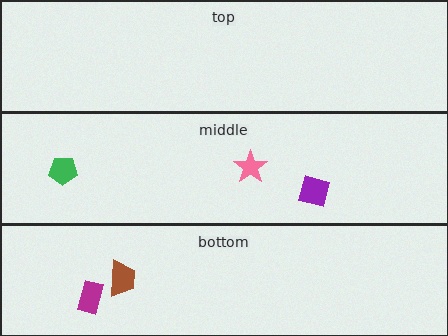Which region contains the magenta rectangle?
The bottom region.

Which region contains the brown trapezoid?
The bottom region.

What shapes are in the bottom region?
The magenta rectangle, the brown trapezoid.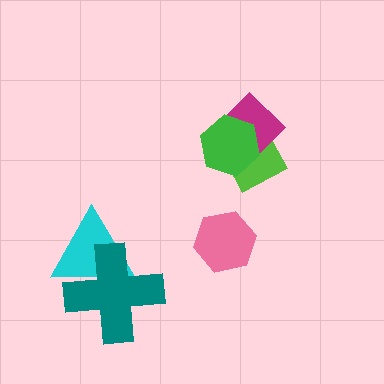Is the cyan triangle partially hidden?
Yes, it is partially covered by another shape.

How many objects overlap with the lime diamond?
2 objects overlap with the lime diamond.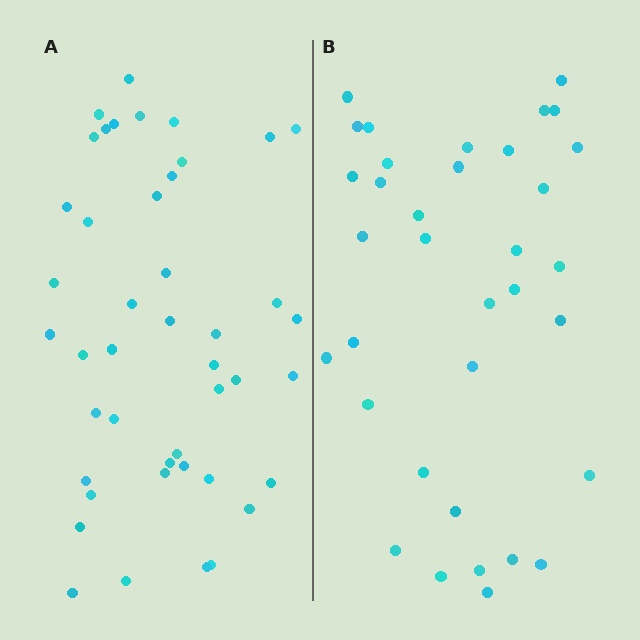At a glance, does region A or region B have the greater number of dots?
Region A (the left region) has more dots.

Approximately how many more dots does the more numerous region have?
Region A has roughly 8 or so more dots than region B.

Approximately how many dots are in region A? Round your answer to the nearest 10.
About 40 dots. (The exact count is 44, which rounds to 40.)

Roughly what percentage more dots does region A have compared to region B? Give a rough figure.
About 25% more.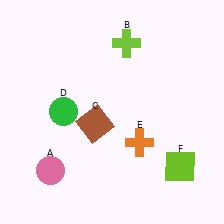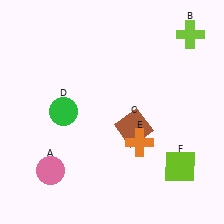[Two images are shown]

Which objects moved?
The objects that moved are: the lime cross (B), the brown square (C).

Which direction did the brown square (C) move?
The brown square (C) moved right.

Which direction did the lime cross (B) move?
The lime cross (B) moved right.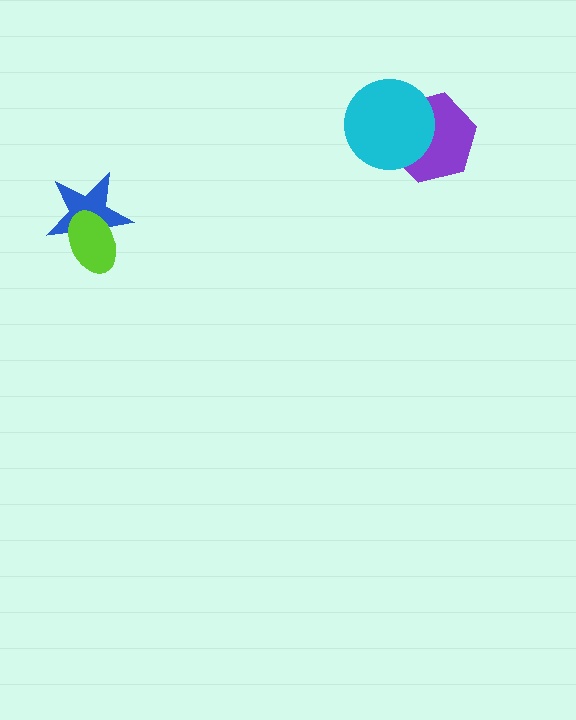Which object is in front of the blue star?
The lime ellipse is in front of the blue star.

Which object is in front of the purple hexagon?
The cyan circle is in front of the purple hexagon.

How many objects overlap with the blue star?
1 object overlaps with the blue star.